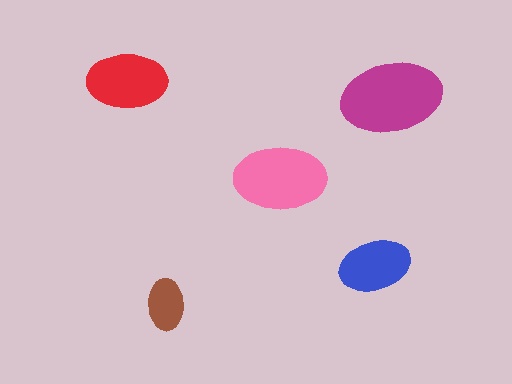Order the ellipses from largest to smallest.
the magenta one, the pink one, the red one, the blue one, the brown one.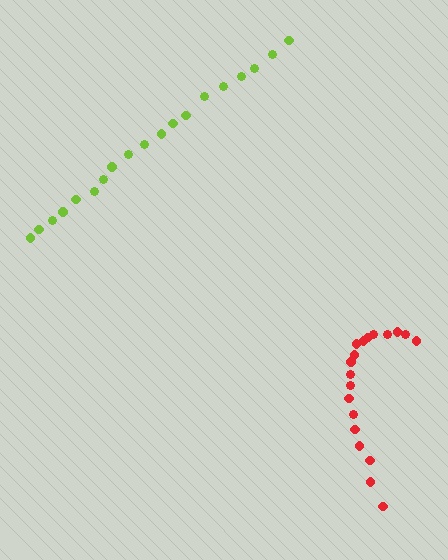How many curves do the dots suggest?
There are 2 distinct paths.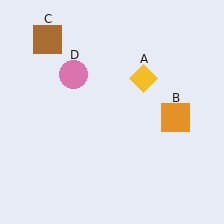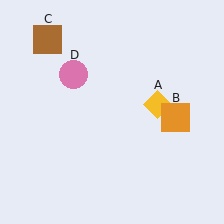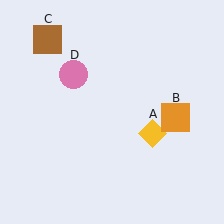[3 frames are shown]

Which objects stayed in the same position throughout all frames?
Orange square (object B) and brown square (object C) and pink circle (object D) remained stationary.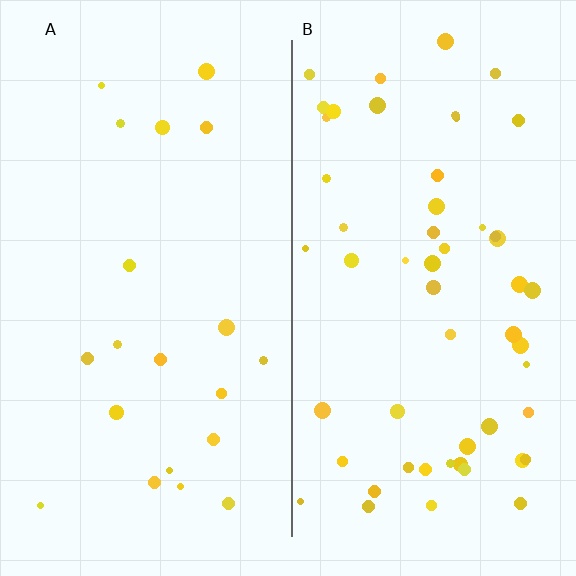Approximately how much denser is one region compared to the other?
Approximately 2.7× — region B over region A.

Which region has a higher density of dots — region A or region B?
B (the right).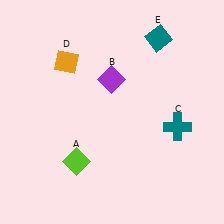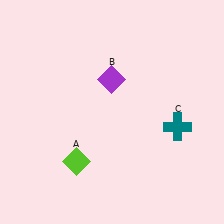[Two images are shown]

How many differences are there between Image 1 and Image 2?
There are 2 differences between the two images.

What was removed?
The orange diamond (D), the teal diamond (E) were removed in Image 2.